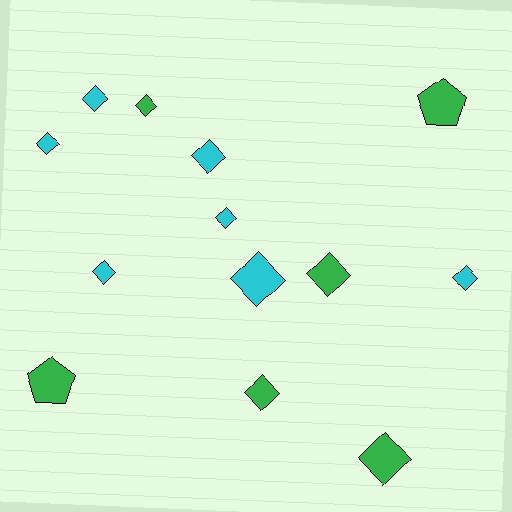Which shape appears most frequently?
Diamond, with 11 objects.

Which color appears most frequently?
Cyan, with 7 objects.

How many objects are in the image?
There are 13 objects.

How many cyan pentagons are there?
There are no cyan pentagons.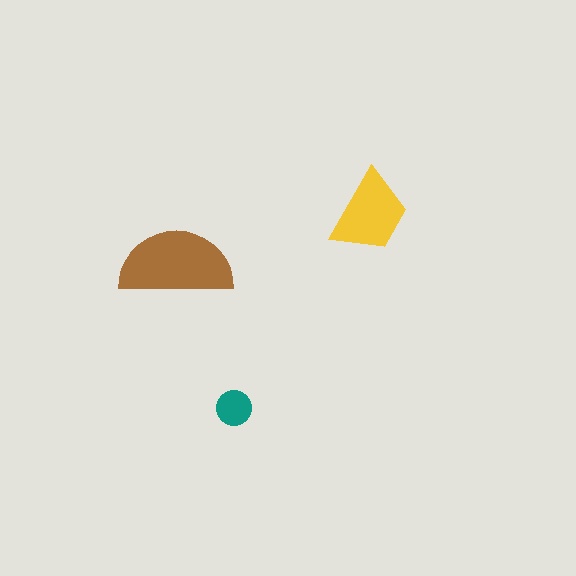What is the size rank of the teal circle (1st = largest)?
3rd.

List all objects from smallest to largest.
The teal circle, the yellow trapezoid, the brown semicircle.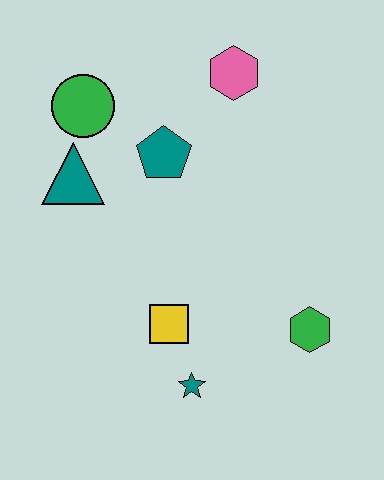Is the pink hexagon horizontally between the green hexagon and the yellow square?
Yes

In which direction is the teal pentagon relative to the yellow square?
The teal pentagon is above the yellow square.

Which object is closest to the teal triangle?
The green circle is closest to the teal triangle.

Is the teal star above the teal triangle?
No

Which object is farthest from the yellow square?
The pink hexagon is farthest from the yellow square.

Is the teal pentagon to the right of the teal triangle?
Yes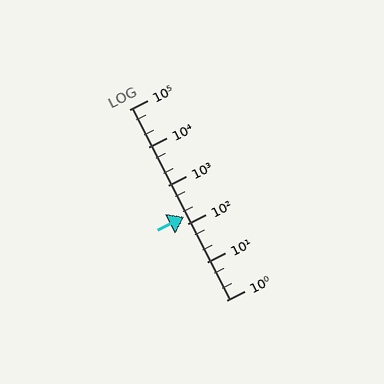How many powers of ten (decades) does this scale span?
The scale spans 5 decades, from 1 to 100000.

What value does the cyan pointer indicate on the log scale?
The pointer indicates approximately 150.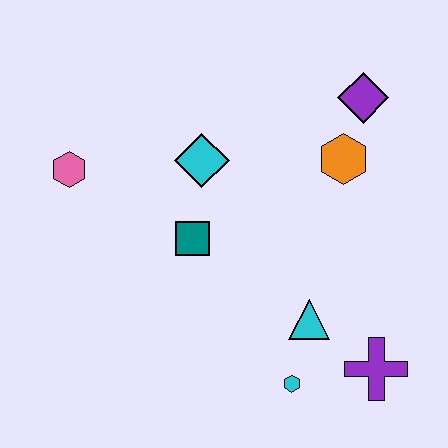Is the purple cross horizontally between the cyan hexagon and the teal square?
No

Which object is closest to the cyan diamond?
The teal square is closest to the cyan diamond.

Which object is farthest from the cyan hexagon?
The pink hexagon is farthest from the cyan hexagon.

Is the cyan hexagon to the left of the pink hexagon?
No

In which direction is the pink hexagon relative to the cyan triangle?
The pink hexagon is to the left of the cyan triangle.